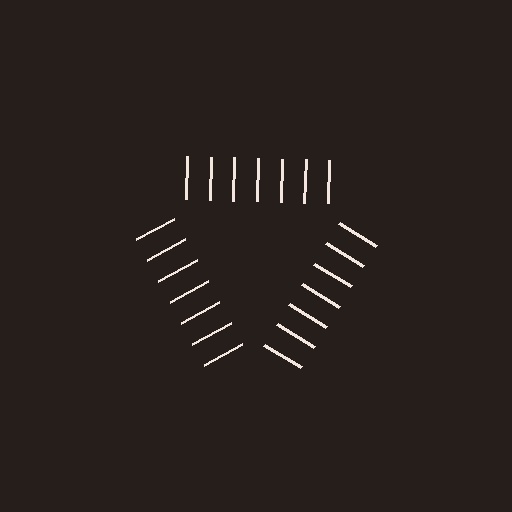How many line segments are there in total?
21 — 7 along each of the 3 edges.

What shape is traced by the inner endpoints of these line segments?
An illusory triangle — the line segments terminate on its edges but no continuous stroke is drawn.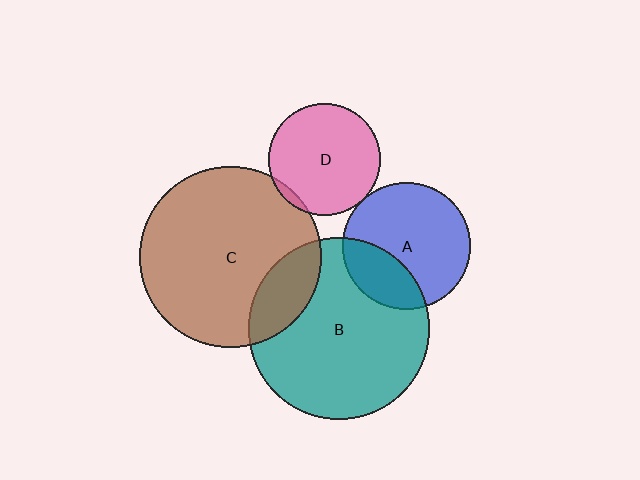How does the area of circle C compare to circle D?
Approximately 2.6 times.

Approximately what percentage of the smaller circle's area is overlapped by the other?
Approximately 15%.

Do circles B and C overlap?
Yes.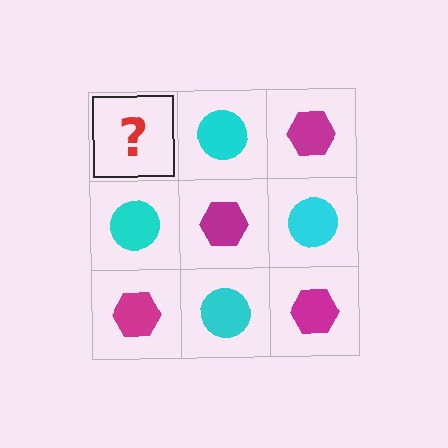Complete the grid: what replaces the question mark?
The question mark should be replaced with a magenta hexagon.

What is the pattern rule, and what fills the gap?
The rule is that it alternates magenta hexagon and cyan circle in a checkerboard pattern. The gap should be filled with a magenta hexagon.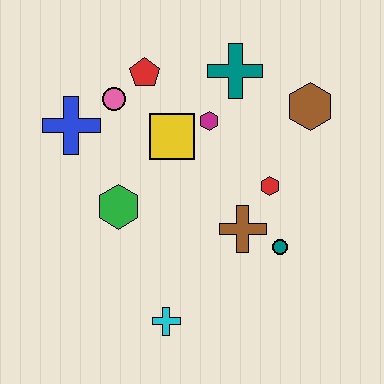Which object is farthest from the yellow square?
The cyan cross is farthest from the yellow square.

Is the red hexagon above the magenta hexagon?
No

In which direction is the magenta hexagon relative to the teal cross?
The magenta hexagon is below the teal cross.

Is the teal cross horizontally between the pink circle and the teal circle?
Yes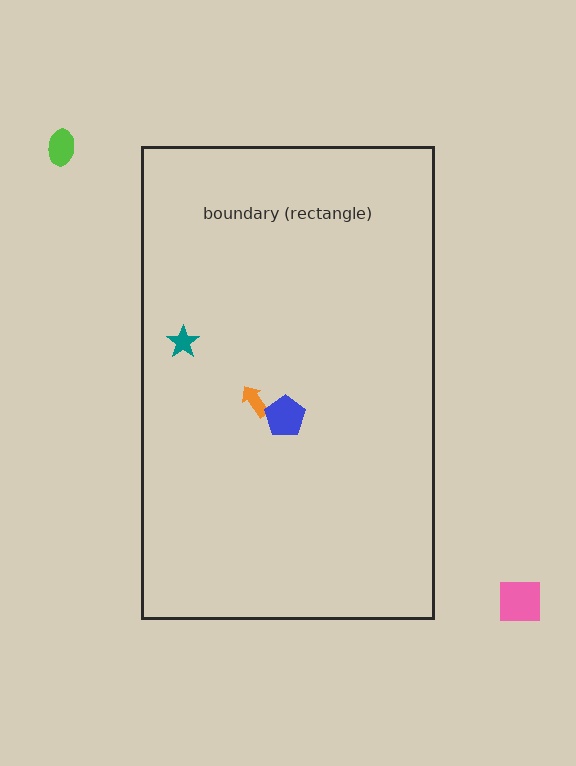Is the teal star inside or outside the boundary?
Inside.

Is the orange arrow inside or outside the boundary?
Inside.